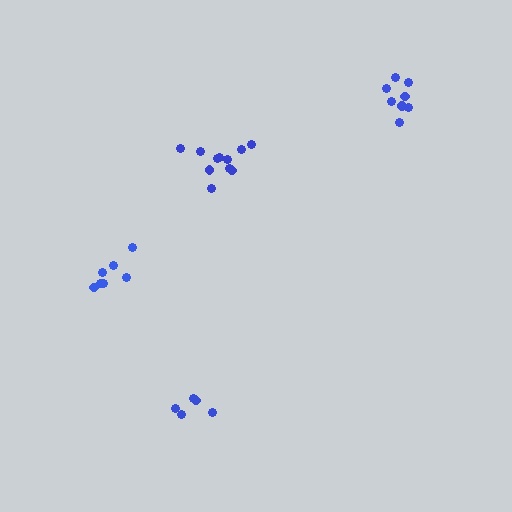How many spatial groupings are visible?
There are 4 spatial groupings.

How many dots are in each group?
Group 1: 5 dots, Group 2: 7 dots, Group 3: 11 dots, Group 4: 8 dots (31 total).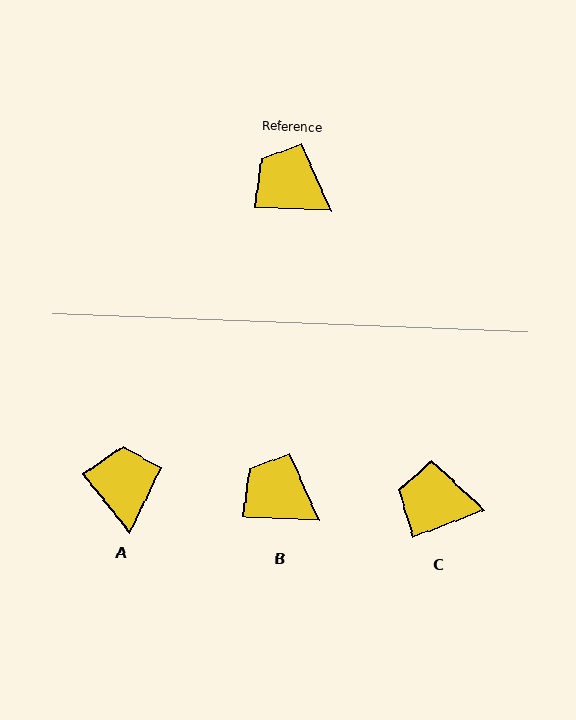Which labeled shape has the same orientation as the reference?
B.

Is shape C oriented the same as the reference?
No, it is off by about 23 degrees.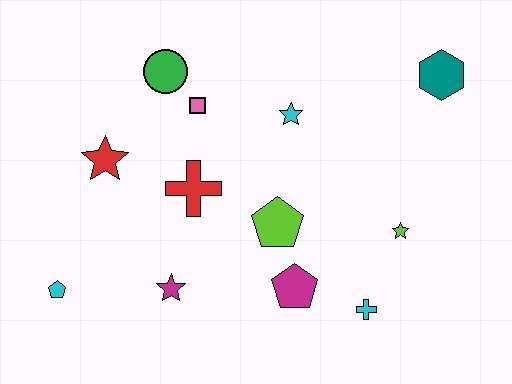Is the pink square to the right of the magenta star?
Yes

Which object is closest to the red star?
The red cross is closest to the red star.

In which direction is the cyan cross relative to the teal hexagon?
The cyan cross is below the teal hexagon.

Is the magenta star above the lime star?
No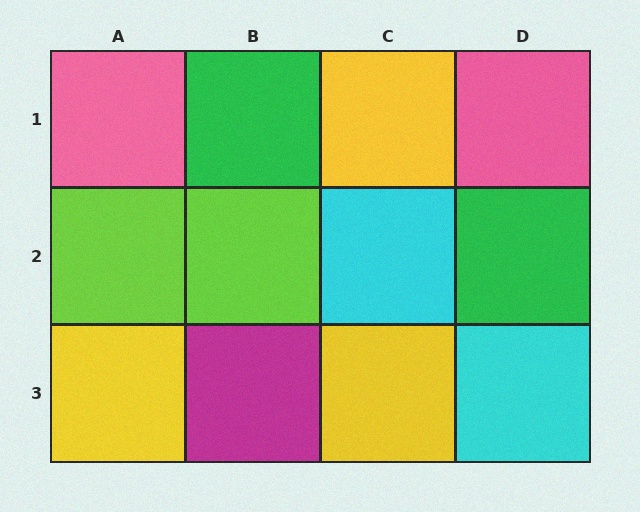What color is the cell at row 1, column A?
Pink.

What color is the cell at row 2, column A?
Lime.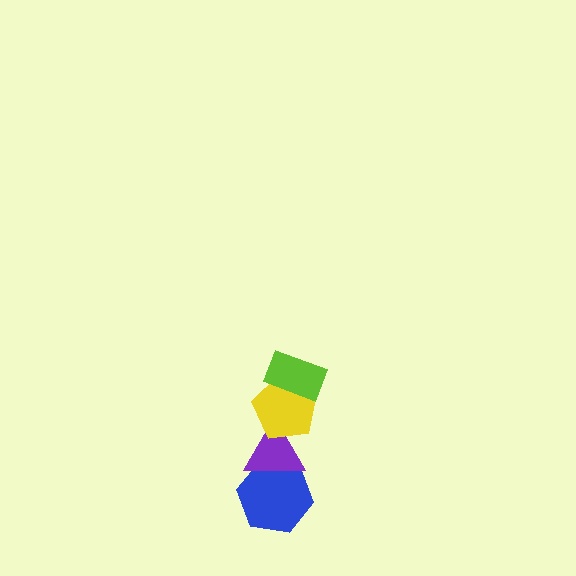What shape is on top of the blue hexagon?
The purple triangle is on top of the blue hexagon.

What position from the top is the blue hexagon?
The blue hexagon is 4th from the top.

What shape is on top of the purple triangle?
The yellow pentagon is on top of the purple triangle.